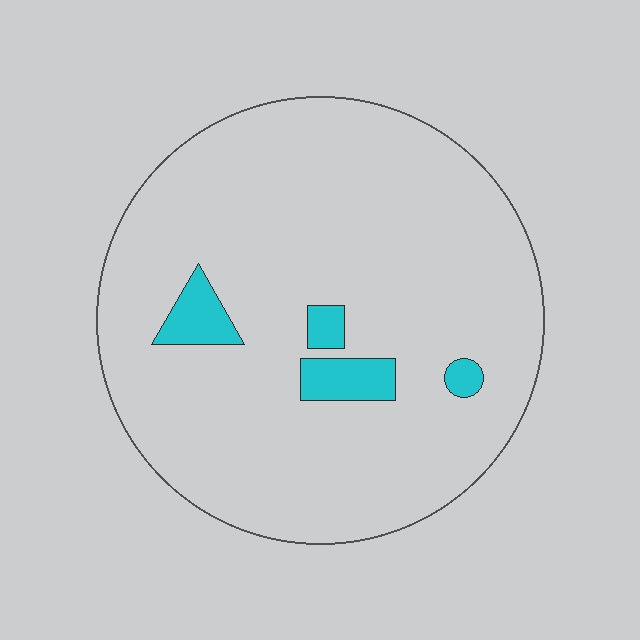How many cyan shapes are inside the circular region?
4.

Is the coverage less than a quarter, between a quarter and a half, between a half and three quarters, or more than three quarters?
Less than a quarter.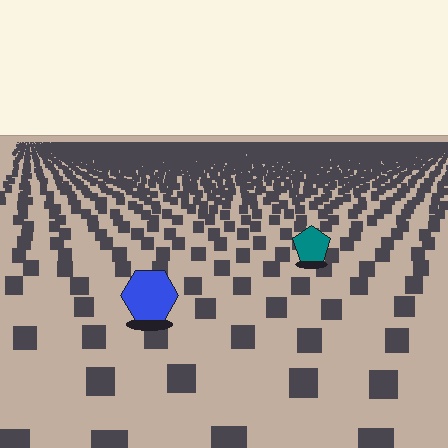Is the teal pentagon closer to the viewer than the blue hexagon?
No. The blue hexagon is closer — you can tell from the texture gradient: the ground texture is coarser near it.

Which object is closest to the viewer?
The blue hexagon is closest. The texture marks near it are larger and more spread out.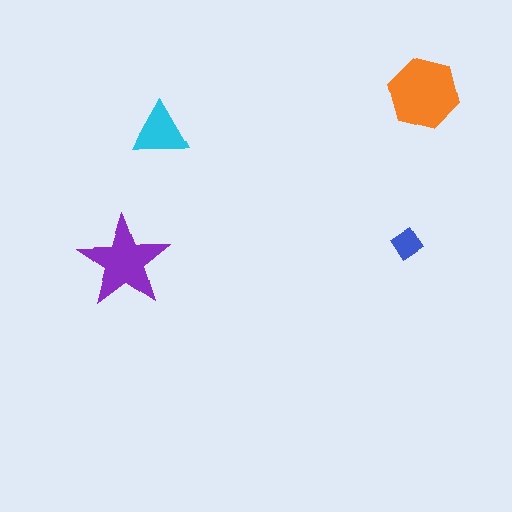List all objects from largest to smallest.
The orange hexagon, the purple star, the cyan triangle, the blue diamond.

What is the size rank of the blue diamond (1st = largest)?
4th.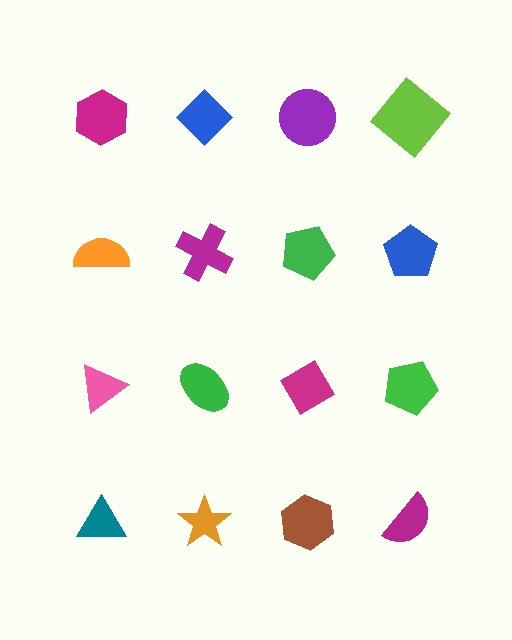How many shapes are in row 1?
4 shapes.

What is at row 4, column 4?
A magenta semicircle.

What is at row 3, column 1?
A pink triangle.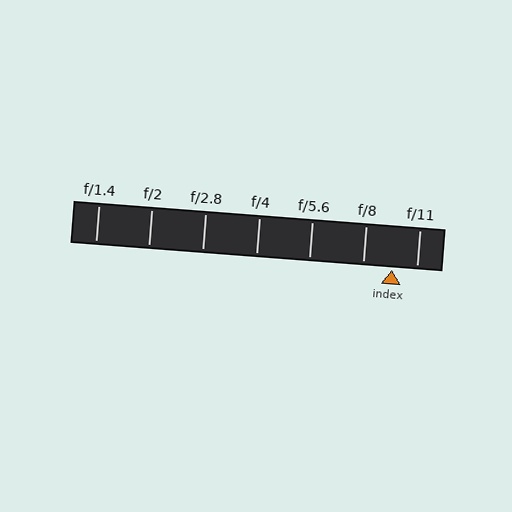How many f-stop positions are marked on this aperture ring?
There are 7 f-stop positions marked.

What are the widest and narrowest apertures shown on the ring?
The widest aperture shown is f/1.4 and the narrowest is f/11.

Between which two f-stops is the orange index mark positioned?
The index mark is between f/8 and f/11.